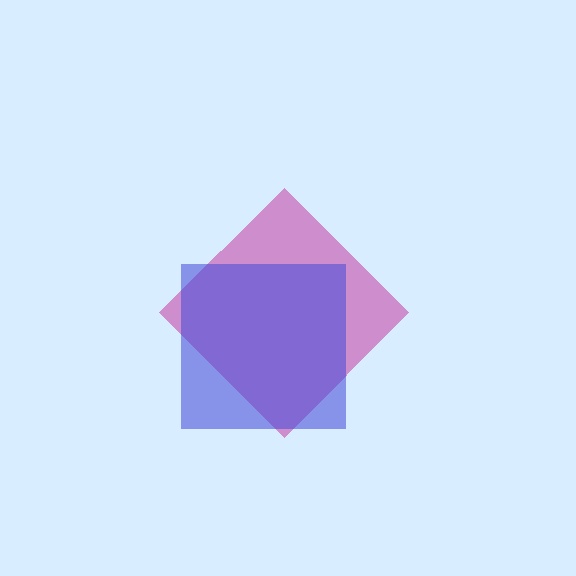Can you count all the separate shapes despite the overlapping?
Yes, there are 2 separate shapes.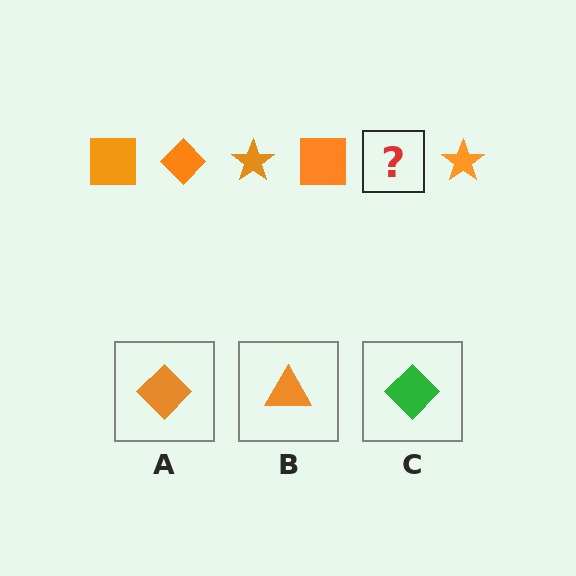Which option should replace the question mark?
Option A.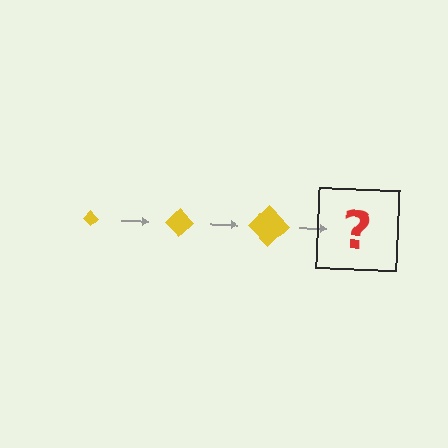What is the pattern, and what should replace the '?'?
The pattern is that the diamond gets progressively larger each step. The '?' should be a yellow diamond, larger than the previous one.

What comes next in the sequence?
The next element should be a yellow diamond, larger than the previous one.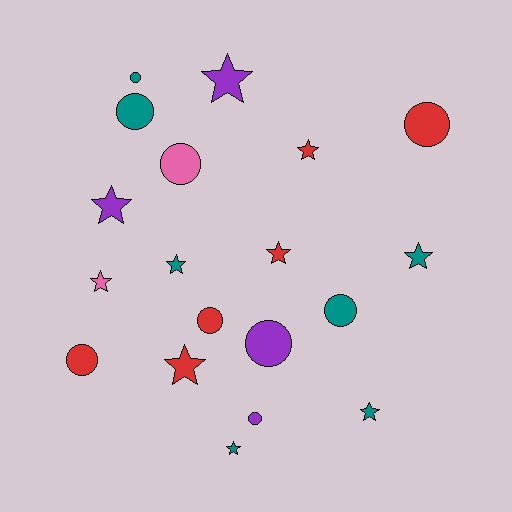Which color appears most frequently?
Teal, with 7 objects.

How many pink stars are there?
There is 1 pink star.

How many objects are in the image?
There are 19 objects.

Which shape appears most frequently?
Star, with 10 objects.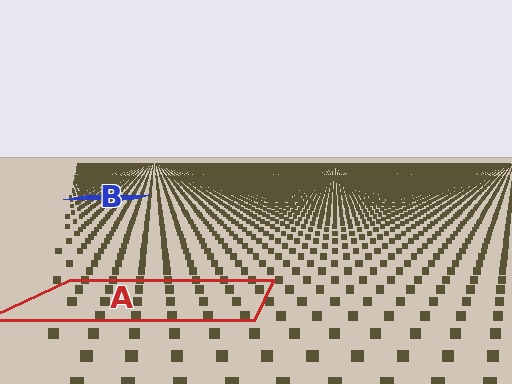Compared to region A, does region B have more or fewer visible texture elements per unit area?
Region B has more texture elements per unit area — they are packed more densely because it is farther away.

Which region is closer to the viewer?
Region A is closer. The texture elements there are larger and more spread out.